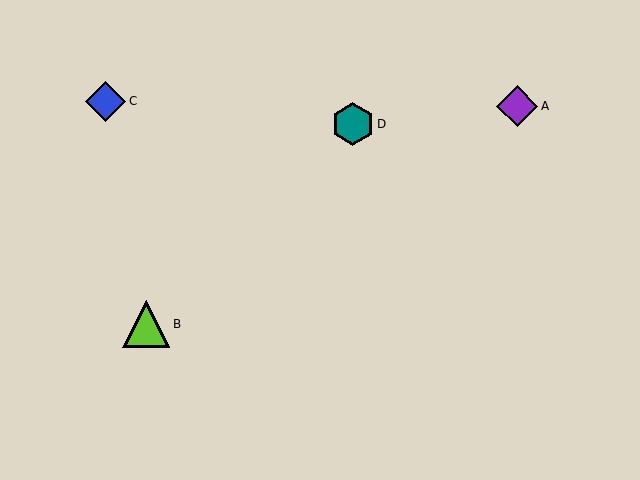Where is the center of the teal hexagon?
The center of the teal hexagon is at (353, 124).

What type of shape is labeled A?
Shape A is a purple diamond.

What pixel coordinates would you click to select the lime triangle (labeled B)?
Click at (146, 324) to select the lime triangle B.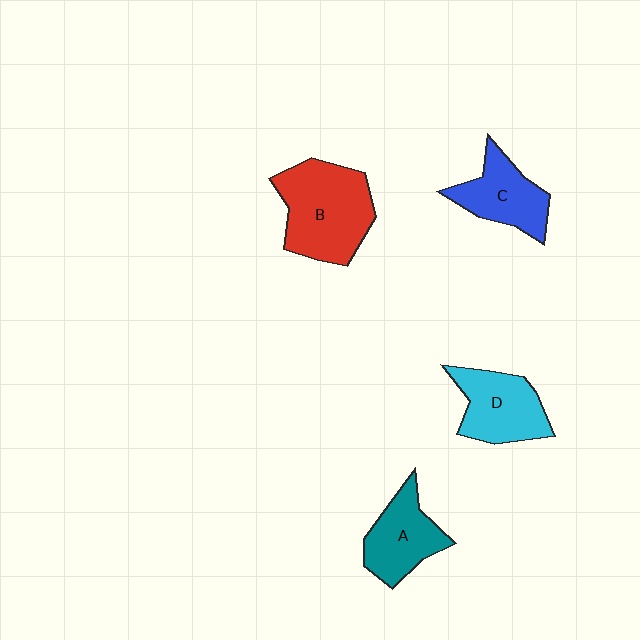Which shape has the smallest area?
Shape C (blue).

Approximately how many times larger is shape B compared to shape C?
Approximately 1.6 times.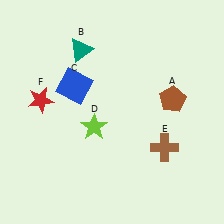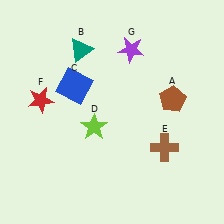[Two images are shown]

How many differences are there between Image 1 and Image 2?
There is 1 difference between the two images.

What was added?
A purple star (G) was added in Image 2.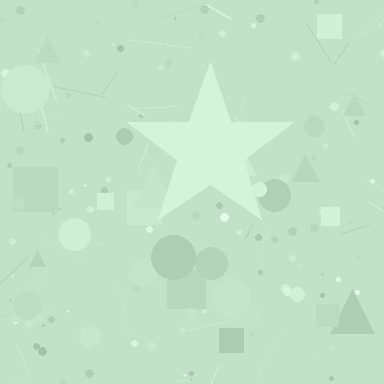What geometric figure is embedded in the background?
A star is embedded in the background.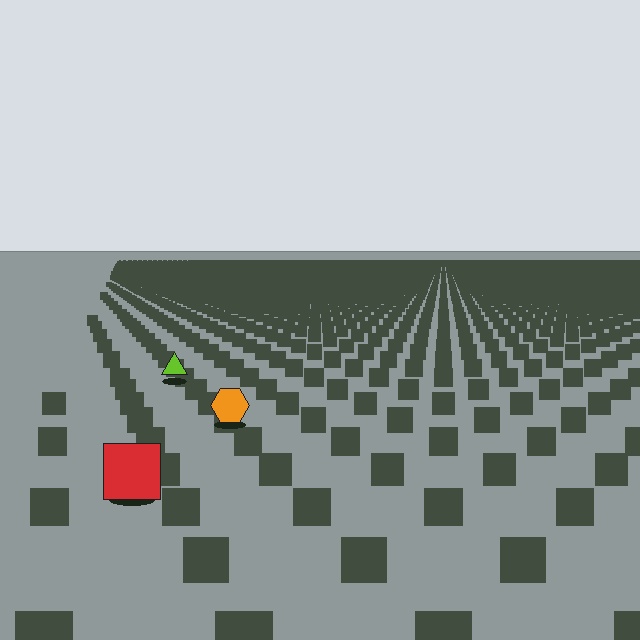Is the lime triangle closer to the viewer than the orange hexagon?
No. The orange hexagon is closer — you can tell from the texture gradient: the ground texture is coarser near it.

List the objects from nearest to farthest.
From nearest to farthest: the red square, the orange hexagon, the lime triangle.